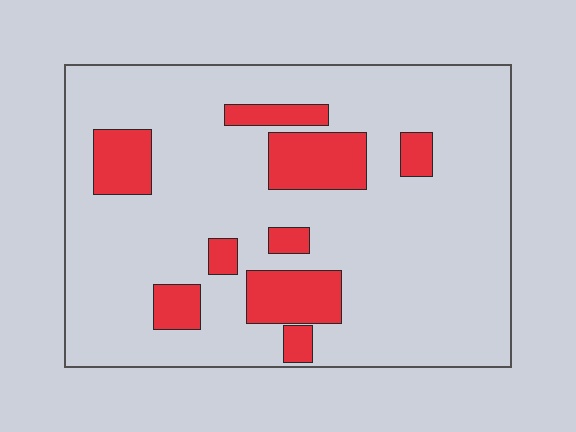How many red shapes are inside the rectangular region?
9.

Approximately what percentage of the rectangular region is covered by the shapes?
Approximately 20%.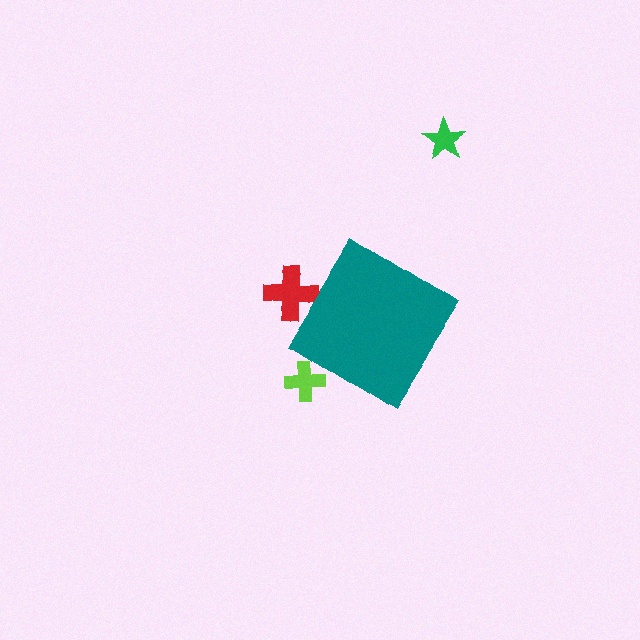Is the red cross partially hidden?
Yes, the red cross is partially hidden behind the teal diamond.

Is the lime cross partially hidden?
Yes, the lime cross is partially hidden behind the teal diamond.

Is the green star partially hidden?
No, the green star is fully visible.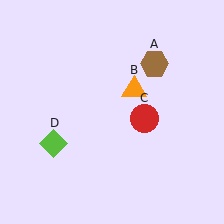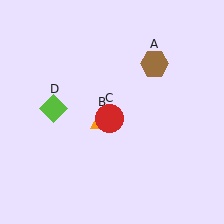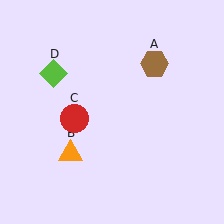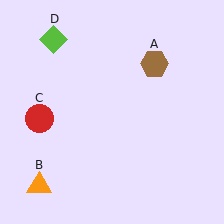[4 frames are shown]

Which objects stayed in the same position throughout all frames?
Brown hexagon (object A) remained stationary.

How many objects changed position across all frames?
3 objects changed position: orange triangle (object B), red circle (object C), lime diamond (object D).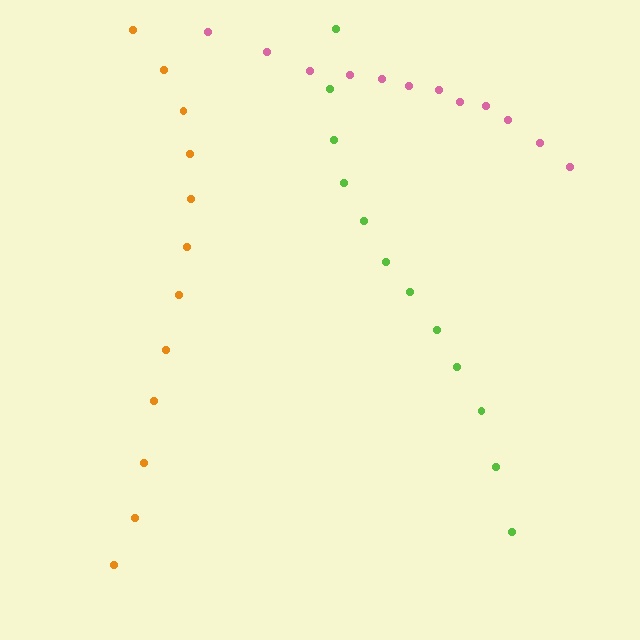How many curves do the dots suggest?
There are 3 distinct paths.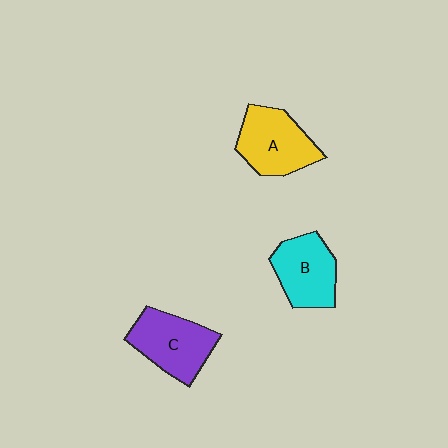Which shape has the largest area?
Shape C (purple).